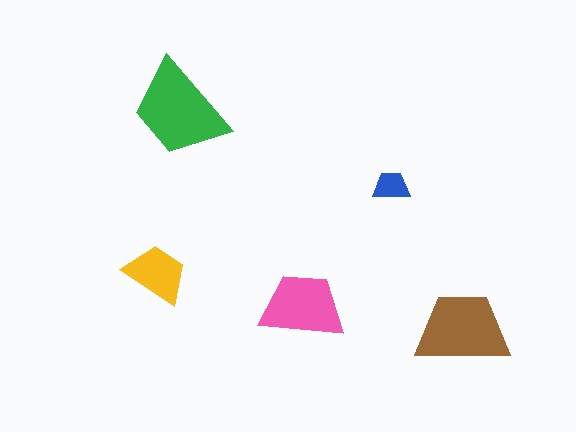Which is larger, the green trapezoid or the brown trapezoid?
The green one.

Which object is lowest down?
The brown trapezoid is bottommost.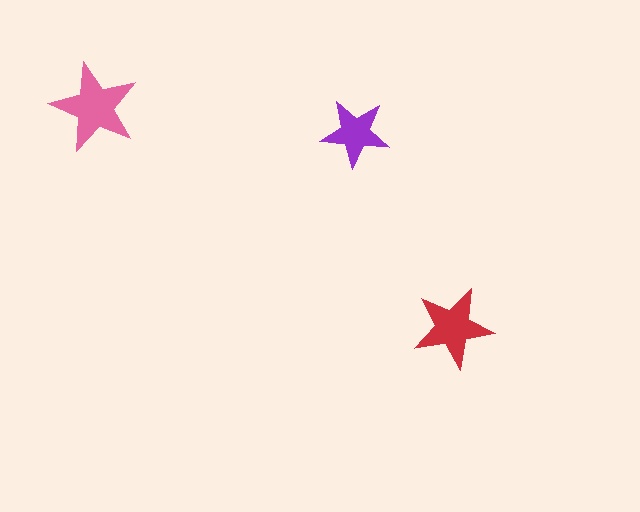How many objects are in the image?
There are 3 objects in the image.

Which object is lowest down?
The red star is bottommost.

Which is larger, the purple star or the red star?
The red one.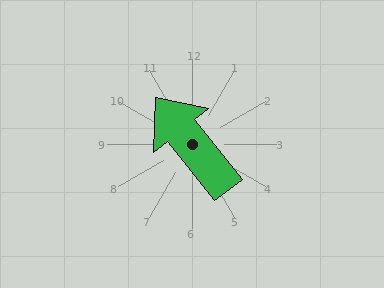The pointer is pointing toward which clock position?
Roughly 11 o'clock.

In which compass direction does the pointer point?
Northwest.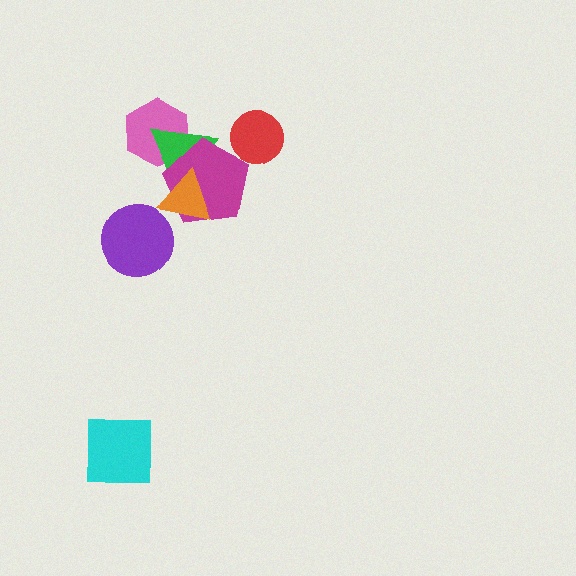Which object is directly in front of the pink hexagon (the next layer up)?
The green triangle is directly in front of the pink hexagon.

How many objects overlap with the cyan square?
0 objects overlap with the cyan square.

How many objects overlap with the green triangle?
3 objects overlap with the green triangle.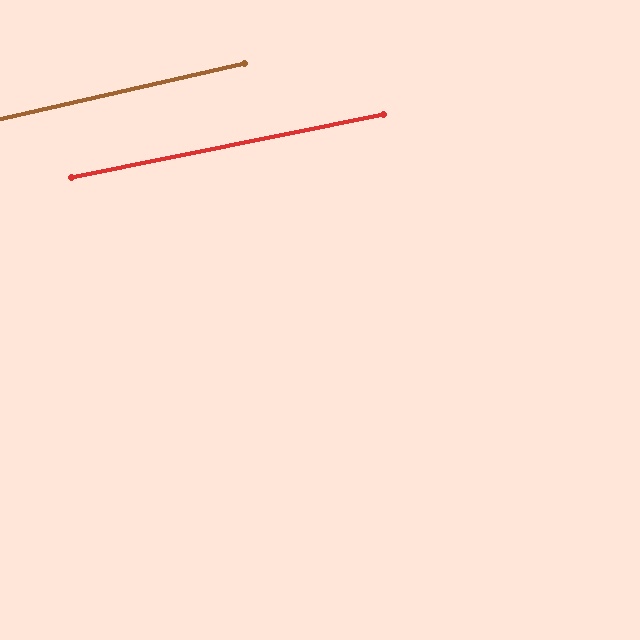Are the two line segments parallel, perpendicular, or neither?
Parallel — their directions differ by only 1.3°.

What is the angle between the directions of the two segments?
Approximately 1 degree.